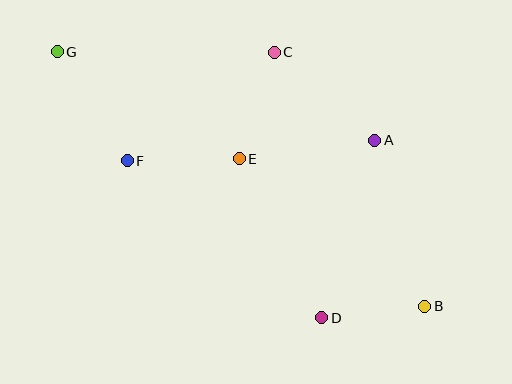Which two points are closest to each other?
Points B and D are closest to each other.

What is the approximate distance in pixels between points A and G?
The distance between A and G is approximately 329 pixels.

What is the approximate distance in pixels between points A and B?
The distance between A and B is approximately 173 pixels.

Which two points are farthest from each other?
Points B and G are farthest from each other.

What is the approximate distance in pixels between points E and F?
The distance between E and F is approximately 112 pixels.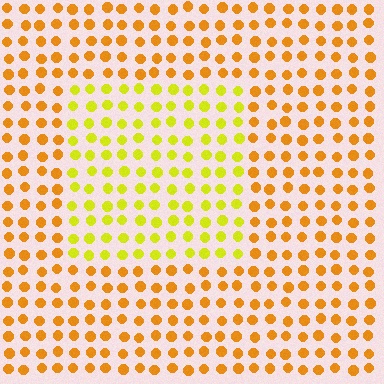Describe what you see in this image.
The image is filled with small orange elements in a uniform arrangement. A rectangle-shaped region is visible where the elements are tinted to a slightly different hue, forming a subtle color boundary.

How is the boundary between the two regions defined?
The boundary is defined purely by a slight shift in hue (about 33 degrees). Spacing, size, and orientation are identical on both sides.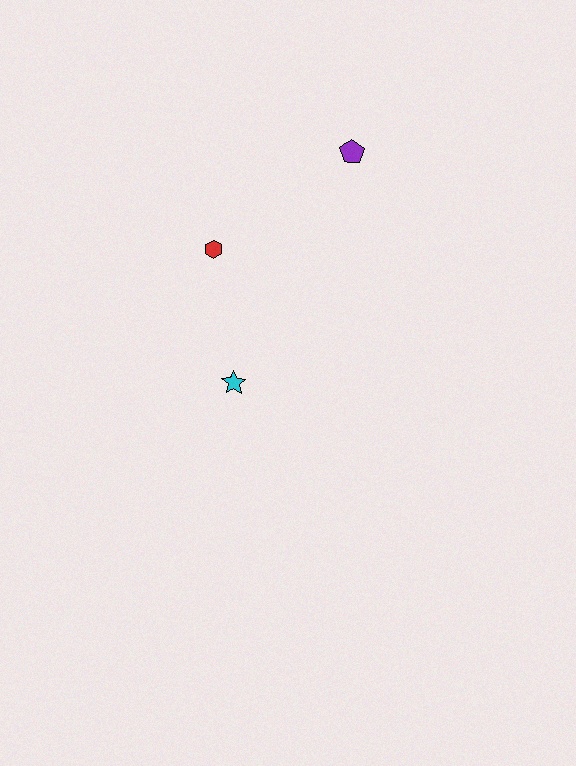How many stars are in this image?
There is 1 star.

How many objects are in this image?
There are 3 objects.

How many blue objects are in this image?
There are no blue objects.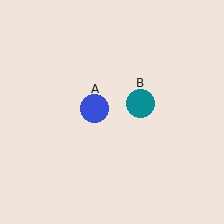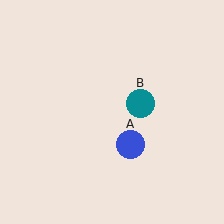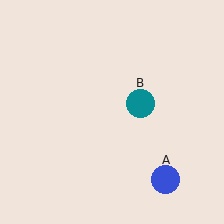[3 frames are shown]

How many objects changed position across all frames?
1 object changed position: blue circle (object A).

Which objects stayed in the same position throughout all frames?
Teal circle (object B) remained stationary.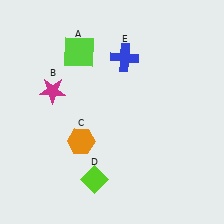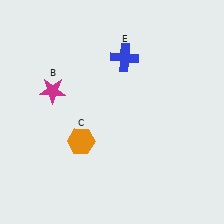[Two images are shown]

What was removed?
The lime square (A), the lime diamond (D) were removed in Image 2.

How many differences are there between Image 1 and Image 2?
There are 2 differences between the two images.